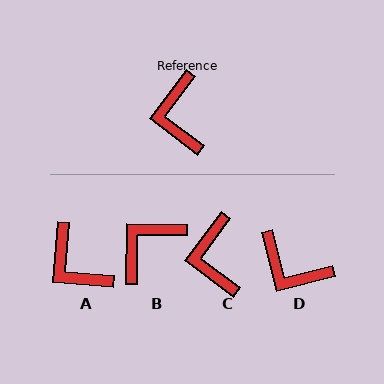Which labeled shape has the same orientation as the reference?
C.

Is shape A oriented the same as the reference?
No, it is off by about 32 degrees.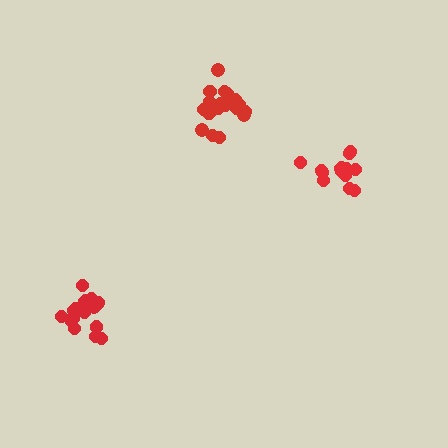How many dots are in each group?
Group 1: 19 dots, Group 2: 18 dots, Group 3: 15 dots (52 total).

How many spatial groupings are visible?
There are 3 spatial groupings.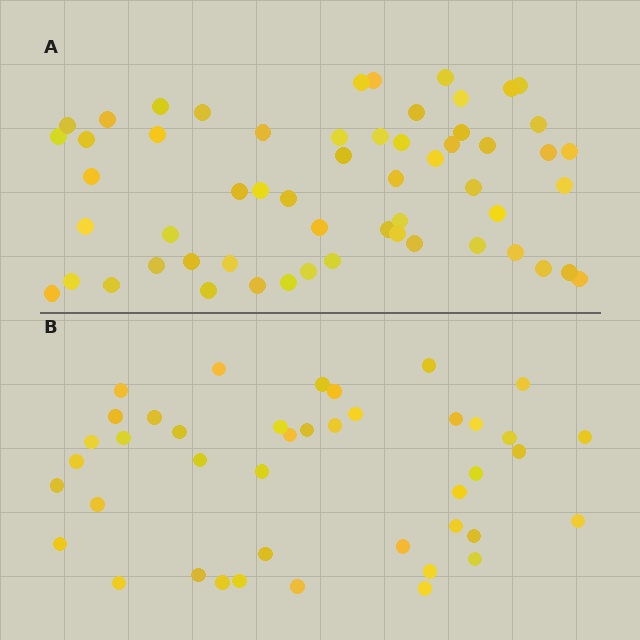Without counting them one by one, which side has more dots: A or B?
Region A (the top region) has more dots.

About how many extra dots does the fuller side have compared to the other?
Region A has approximately 15 more dots than region B.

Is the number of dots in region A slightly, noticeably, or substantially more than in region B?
Region A has noticeably more, but not dramatically so. The ratio is roughly 1.4 to 1.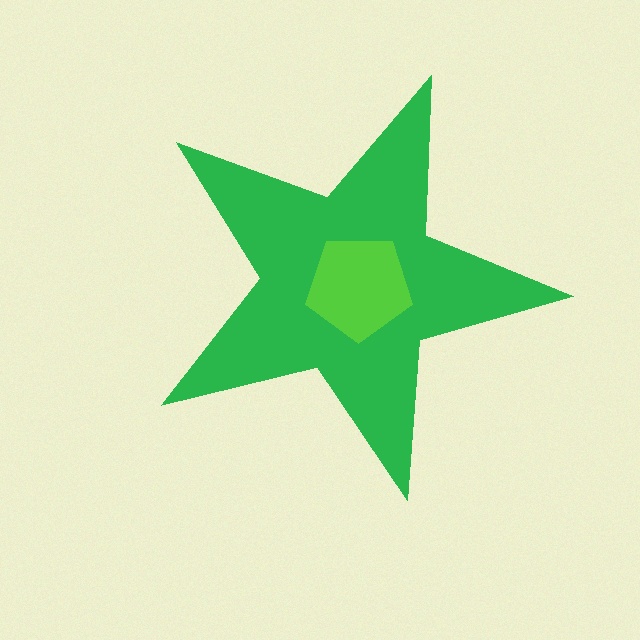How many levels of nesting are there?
2.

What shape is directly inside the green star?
The lime pentagon.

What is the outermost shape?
The green star.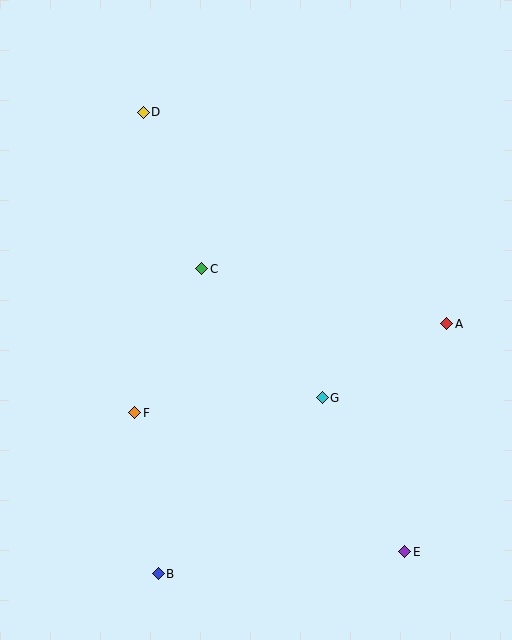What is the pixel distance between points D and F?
The distance between D and F is 301 pixels.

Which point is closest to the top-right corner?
Point A is closest to the top-right corner.